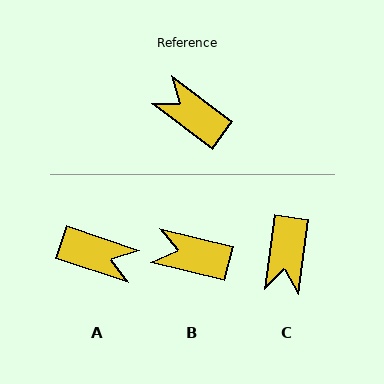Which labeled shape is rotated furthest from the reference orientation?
A, about 162 degrees away.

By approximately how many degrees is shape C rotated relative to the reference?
Approximately 119 degrees counter-clockwise.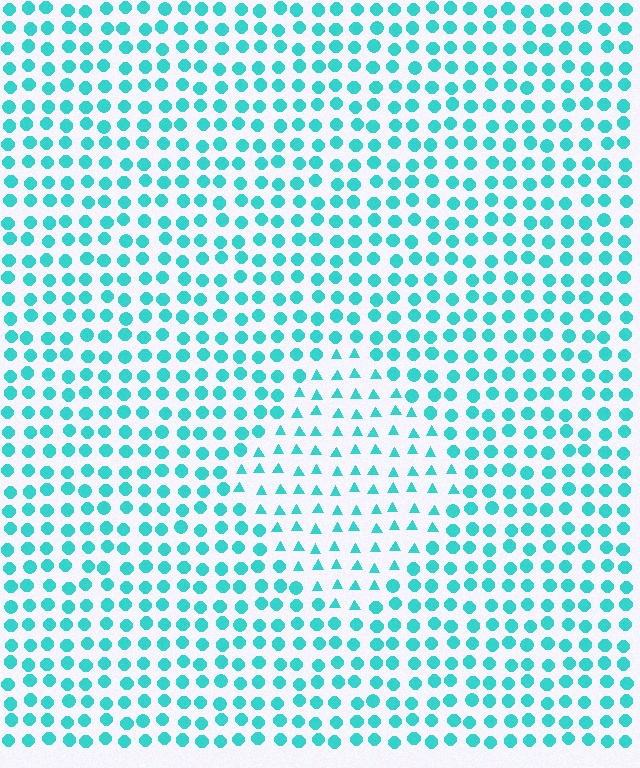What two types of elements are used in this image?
The image uses triangles inside the diamond region and circles outside it.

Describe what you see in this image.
The image is filled with small cyan elements arranged in a uniform grid. A diamond-shaped region contains triangles, while the surrounding area contains circles. The boundary is defined purely by the change in element shape.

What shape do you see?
I see a diamond.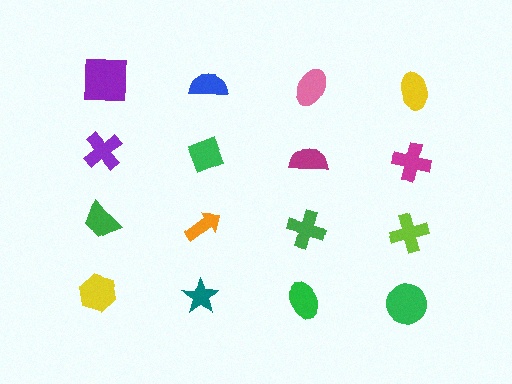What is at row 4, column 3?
A green ellipse.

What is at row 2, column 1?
A purple cross.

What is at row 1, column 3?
A pink ellipse.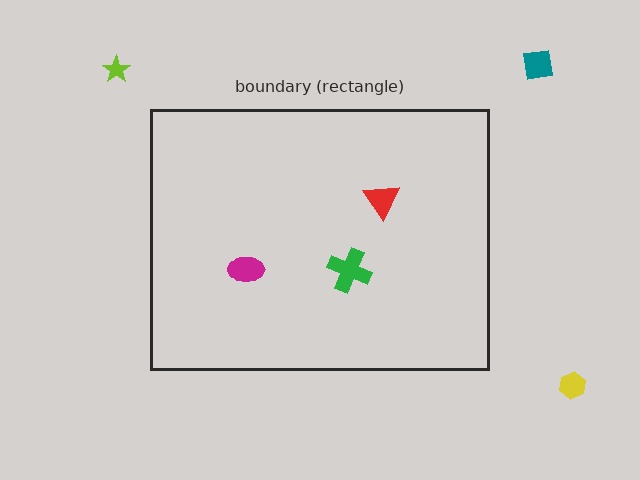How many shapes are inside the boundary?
3 inside, 3 outside.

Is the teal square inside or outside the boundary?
Outside.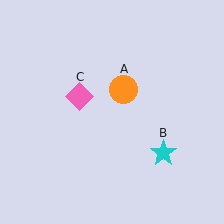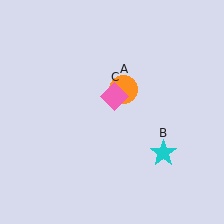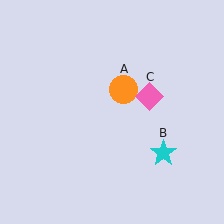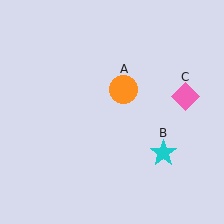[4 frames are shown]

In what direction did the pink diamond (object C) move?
The pink diamond (object C) moved right.